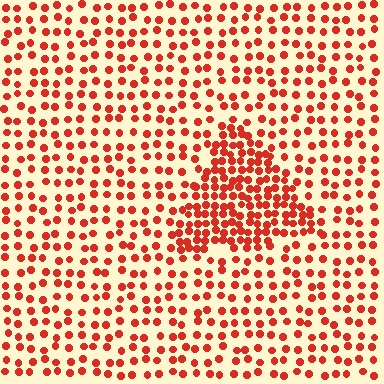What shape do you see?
I see a triangle.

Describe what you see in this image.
The image contains small red elements arranged at two different densities. A triangle-shaped region is visible where the elements are more densely packed than the surrounding area.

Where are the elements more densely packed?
The elements are more densely packed inside the triangle boundary.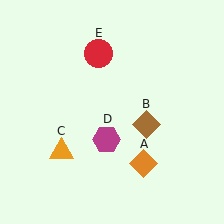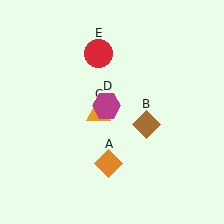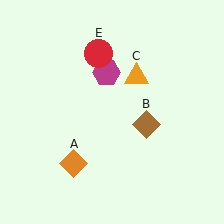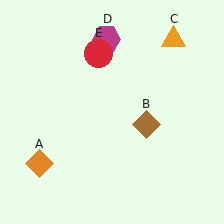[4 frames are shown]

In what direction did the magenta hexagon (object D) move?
The magenta hexagon (object D) moved up.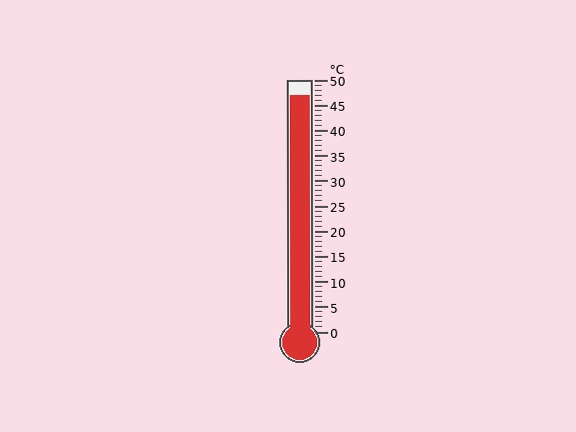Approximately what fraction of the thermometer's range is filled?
The thermometer is filled to approximately 95% of its range.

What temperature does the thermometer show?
The thermometer shows approximately 47°C.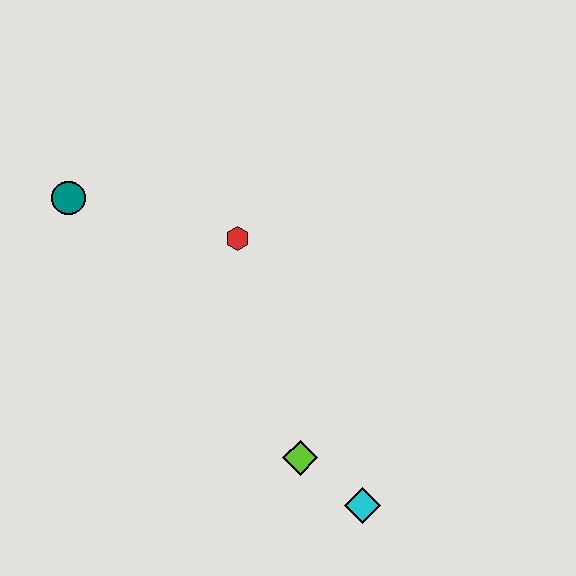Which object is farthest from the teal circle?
The cyan diamond is farthest from the teal circle.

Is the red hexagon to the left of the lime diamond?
Yes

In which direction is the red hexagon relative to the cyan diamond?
The red hexagon is above the cyan diamond.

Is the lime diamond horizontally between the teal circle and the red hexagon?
No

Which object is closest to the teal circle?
The red hexagon is closest to the teal circle.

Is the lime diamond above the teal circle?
No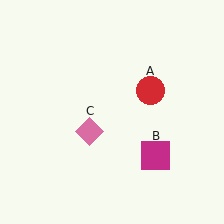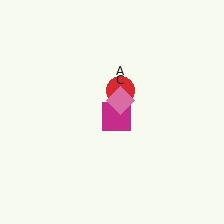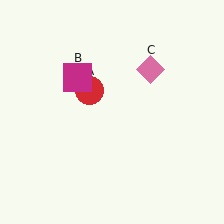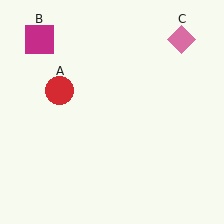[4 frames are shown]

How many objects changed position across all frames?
3 objects changed position: red circle (object A), magenta square (object B), pink diamond (object C).